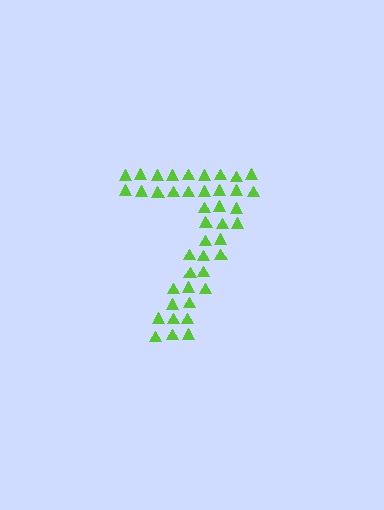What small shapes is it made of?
It is made of small triangles.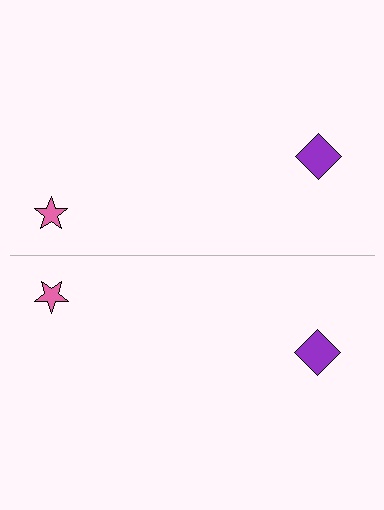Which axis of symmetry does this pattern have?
The pattern has a horizontal axis of symmetry running through the center of the image.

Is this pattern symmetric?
Yes, this pattern has bilateral (reflection) symmetry.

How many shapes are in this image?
There are 4 shapes in this image.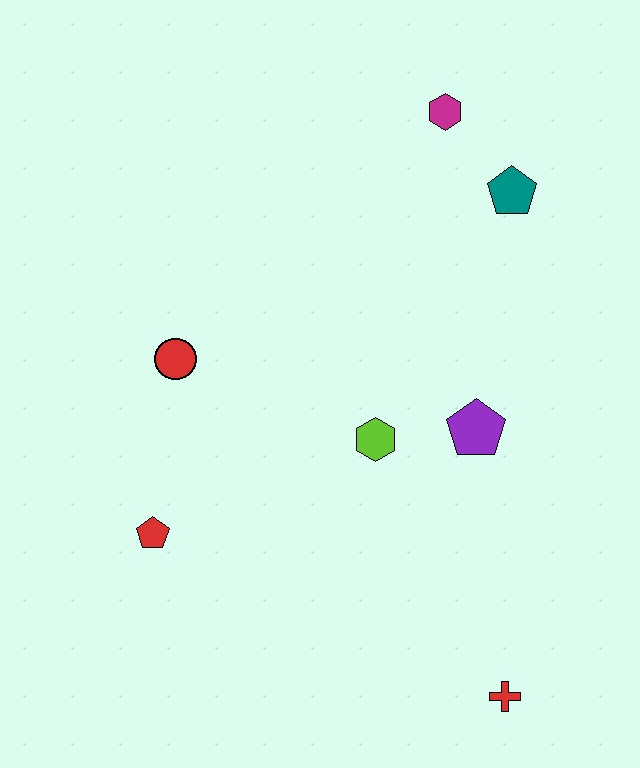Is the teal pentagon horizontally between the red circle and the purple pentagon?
No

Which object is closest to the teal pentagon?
The magenta hexagon is closest to the teal pentagon.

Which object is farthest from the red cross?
The magenta hexagon is farthest from the red cross.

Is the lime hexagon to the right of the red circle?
Yes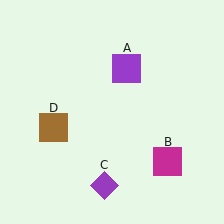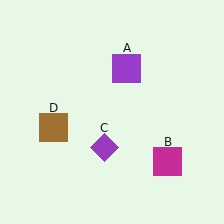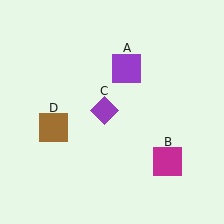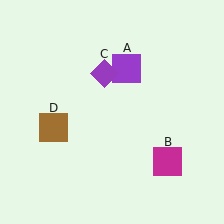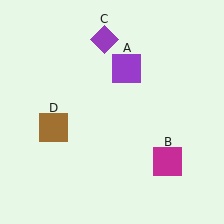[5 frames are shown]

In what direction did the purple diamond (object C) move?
The purple diamond (object C) moved up.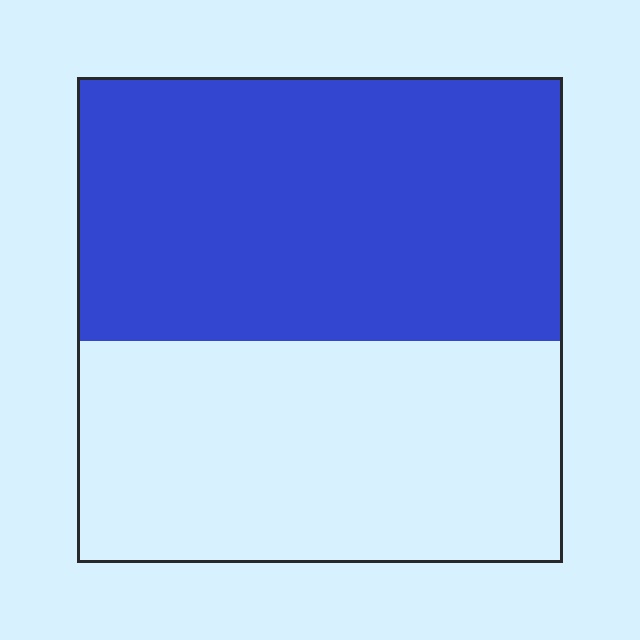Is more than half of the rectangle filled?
Yes.